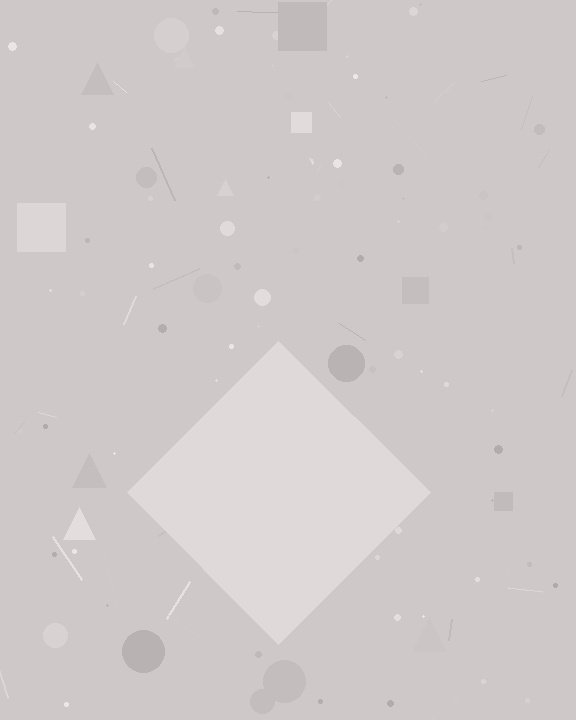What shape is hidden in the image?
A diamond is hidden in the image.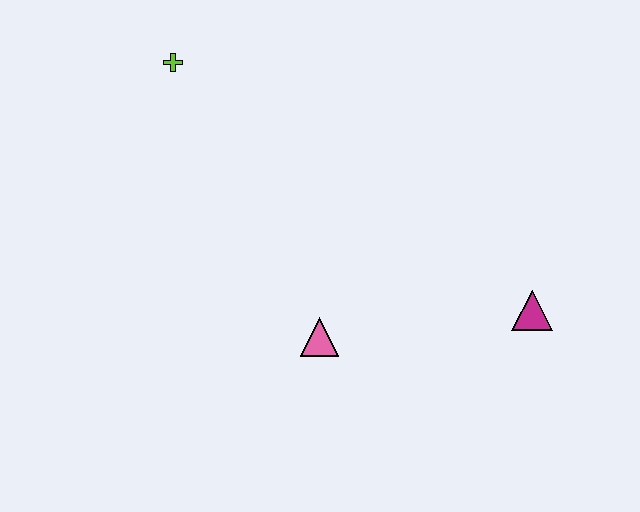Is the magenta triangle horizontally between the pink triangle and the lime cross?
No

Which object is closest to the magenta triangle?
The pink triangle is closest to the magenta triangle.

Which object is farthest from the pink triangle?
The lime cross is farthest from the pink triangle.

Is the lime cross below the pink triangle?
No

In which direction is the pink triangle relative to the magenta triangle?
The pink triangle is to the left of the magenta triangle.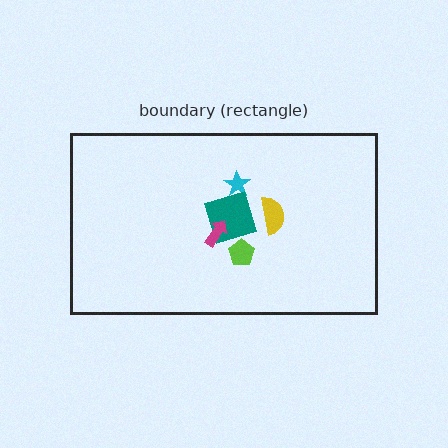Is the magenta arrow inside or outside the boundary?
Inside.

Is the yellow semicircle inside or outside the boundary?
Inside.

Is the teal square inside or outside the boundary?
Inside.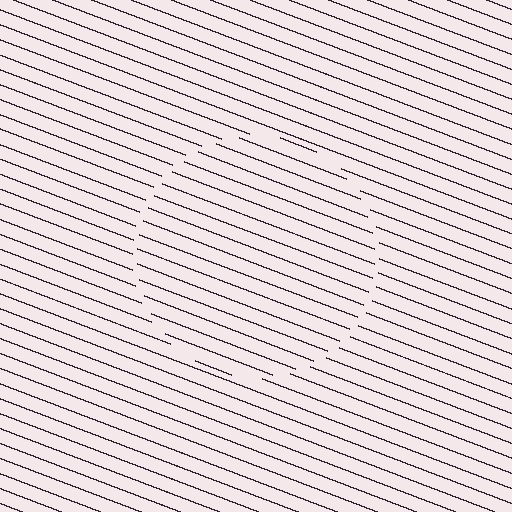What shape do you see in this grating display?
An illusory circle. The interior of the shape contains the same grating, shifted by half a period — the contour is defined by the phase discontinuity where line-ends from the inner and outer gratings abut.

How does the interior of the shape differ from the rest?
The interior of the shape contains the same grating, shifted by half a period — the contour is defined by the phase discontinuity where line-ends from the inner and outer gratings abut.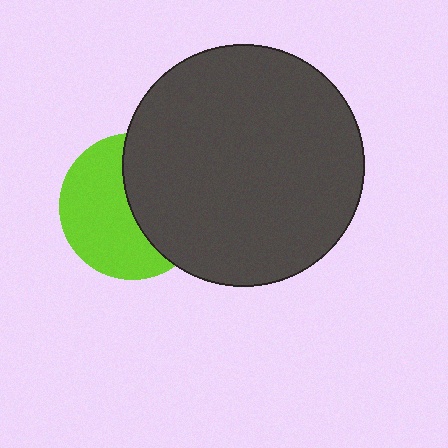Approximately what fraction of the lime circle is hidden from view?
Roughly 46% of the lime circle is hidden behind the dark gray circle.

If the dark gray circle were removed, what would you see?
You would see the complete lime circle.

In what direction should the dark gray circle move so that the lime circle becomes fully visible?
The dark gray circle should move right. That is the shortest direction to clear the overlap and leave the lime circle fully visible.